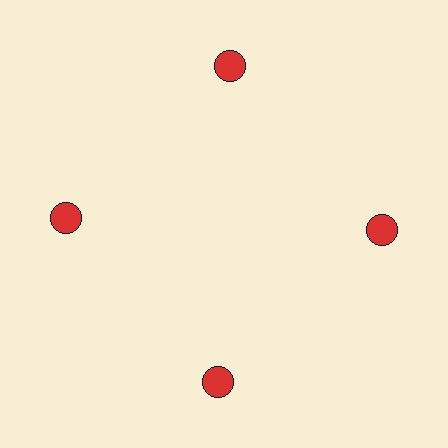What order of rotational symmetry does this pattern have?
This pattern has 4-fold rotational symmetry.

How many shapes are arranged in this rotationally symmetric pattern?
There are 4 shapes, arranged in 4 groups of 1.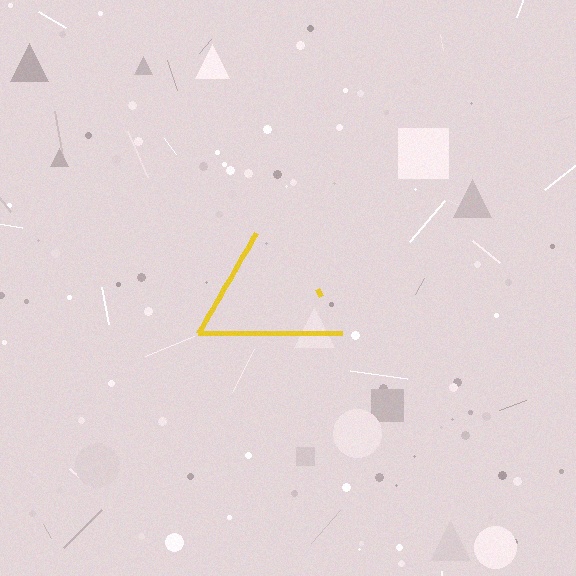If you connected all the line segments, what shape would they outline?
They would outline a triangle.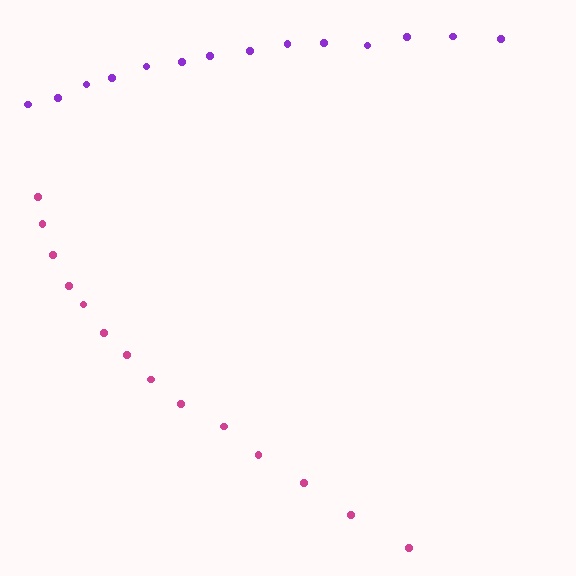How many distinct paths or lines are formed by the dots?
There are 2 distinct paths.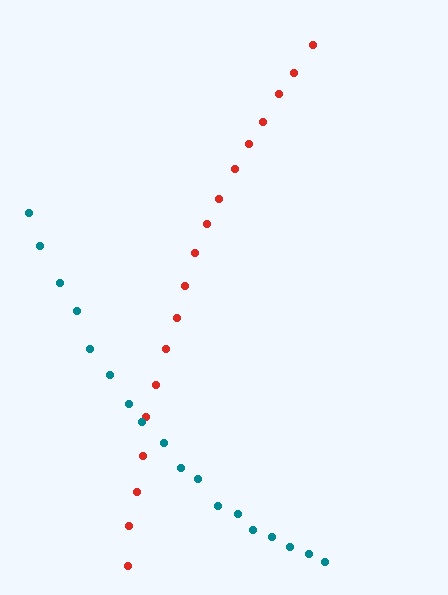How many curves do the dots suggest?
There are 2 distinct paths.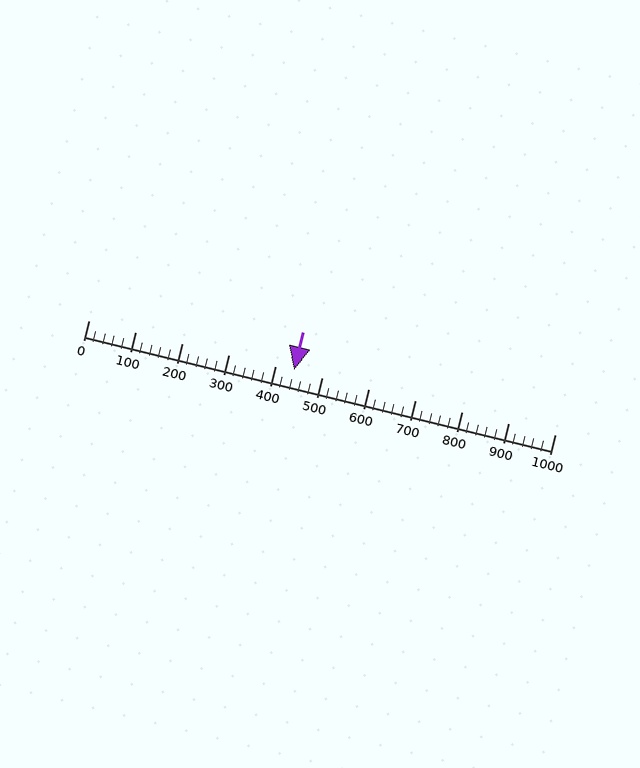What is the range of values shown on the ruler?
The ruler shows values from 0 to 1000.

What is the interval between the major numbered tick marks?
The major tick marks are spaced 100 units apart.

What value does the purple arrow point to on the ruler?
The purple arrow points to approximately 441.